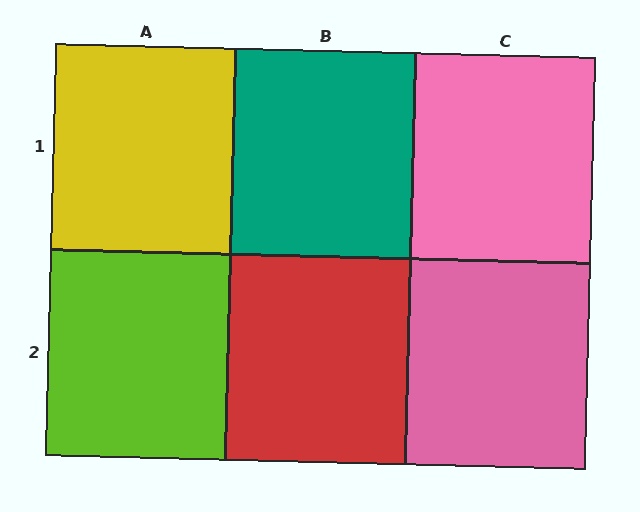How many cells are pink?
2 cells are pink.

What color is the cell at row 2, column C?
Pink.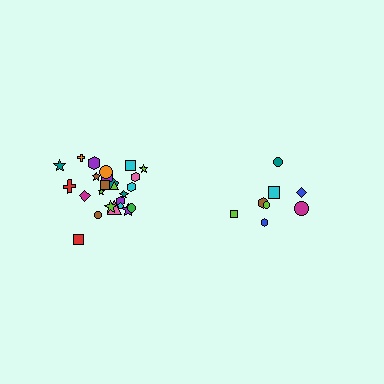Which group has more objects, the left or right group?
The left group.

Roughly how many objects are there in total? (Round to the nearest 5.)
Roughly 35 objects in total.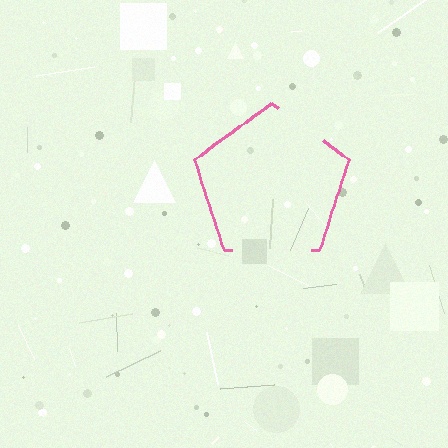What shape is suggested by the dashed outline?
The dashed outline suggests a pentagon.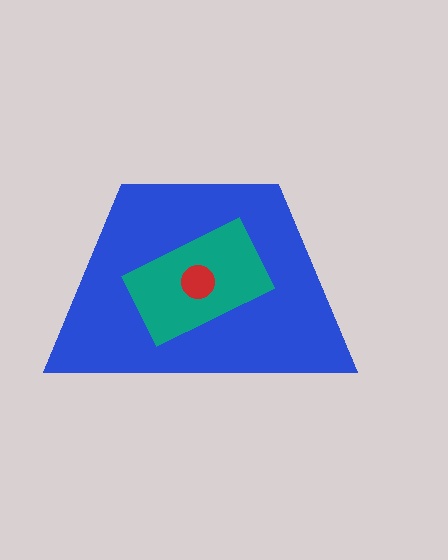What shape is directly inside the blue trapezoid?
The teal rectangle.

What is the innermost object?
The red circle.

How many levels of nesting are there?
3.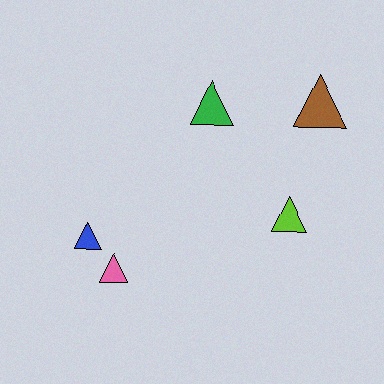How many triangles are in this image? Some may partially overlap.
There are 5 triangles.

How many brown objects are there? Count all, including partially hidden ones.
There is 1 brown object.